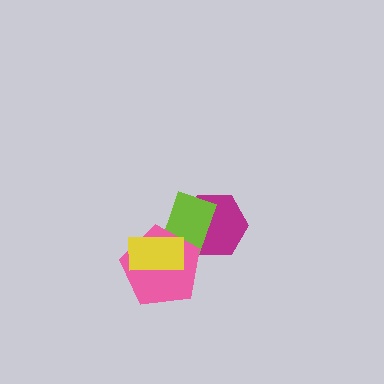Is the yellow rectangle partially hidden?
No, no other shape covers it.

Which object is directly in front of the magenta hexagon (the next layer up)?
The lime rectangle is directly in front of the magenta hexagon.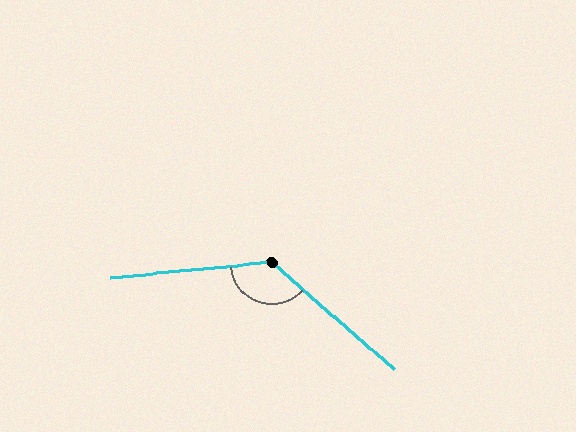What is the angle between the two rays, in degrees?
Approximately 134 degrees.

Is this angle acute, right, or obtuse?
It is obtuse.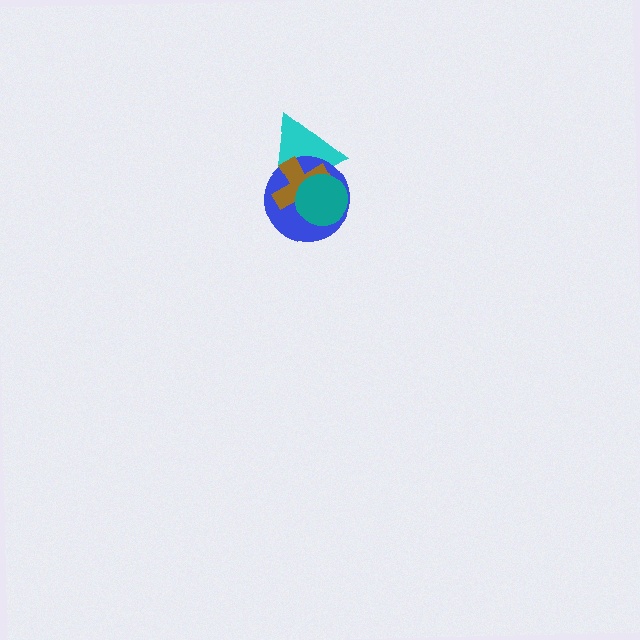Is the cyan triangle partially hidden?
Yes, it is partially covered by another shape.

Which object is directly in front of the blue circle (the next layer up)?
The brown cross is directly in front of the blue circle.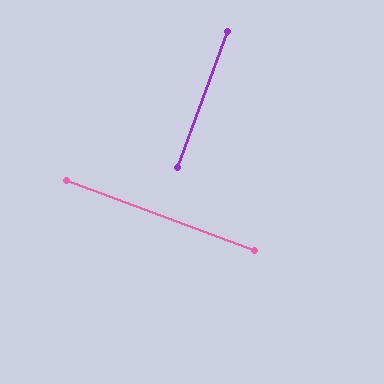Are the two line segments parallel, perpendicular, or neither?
Perpendicular — they meet at approximately 90°.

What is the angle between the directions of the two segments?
Approximately 90 degrees.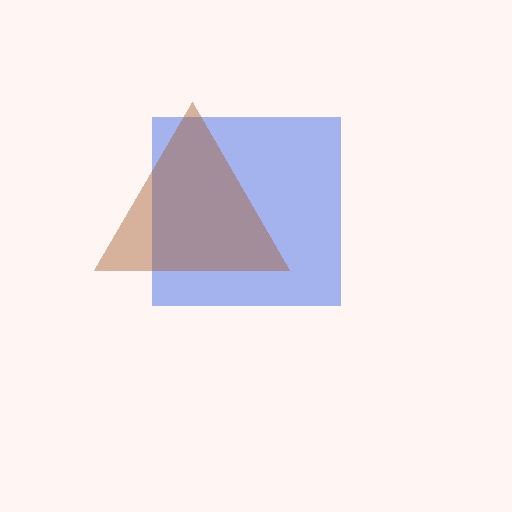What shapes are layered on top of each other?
The layered shapes are: a blue square, a brown triangle.